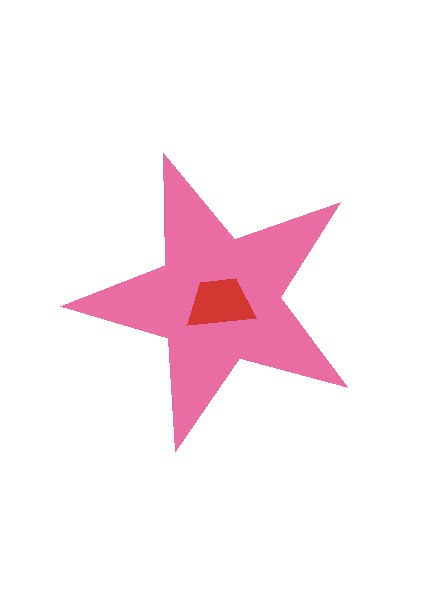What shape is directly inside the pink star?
The red trapezoid.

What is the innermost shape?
The red trapezoid.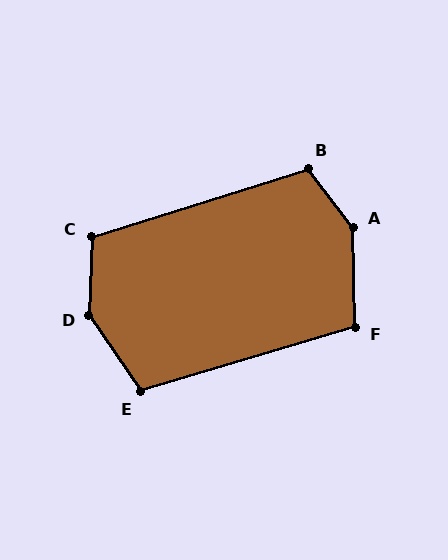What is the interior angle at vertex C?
Approximately 109 degrees (obtuse).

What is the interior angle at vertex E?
Approximately 107 degrees (obtuse).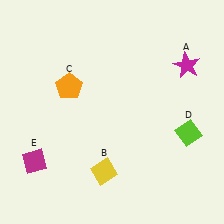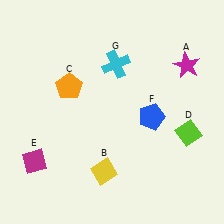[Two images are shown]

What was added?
A blue pentagon (F), a cyan cross (G) were added in Image 2.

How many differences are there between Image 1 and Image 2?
There are 2 differences between the two images.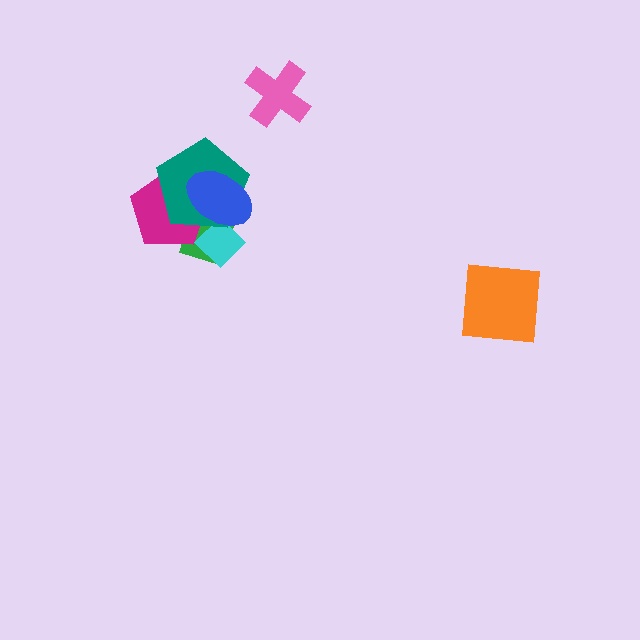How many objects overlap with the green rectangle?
4 objects overlap with the green rectangle.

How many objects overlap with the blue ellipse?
4 objects overlap with the blue ellipse.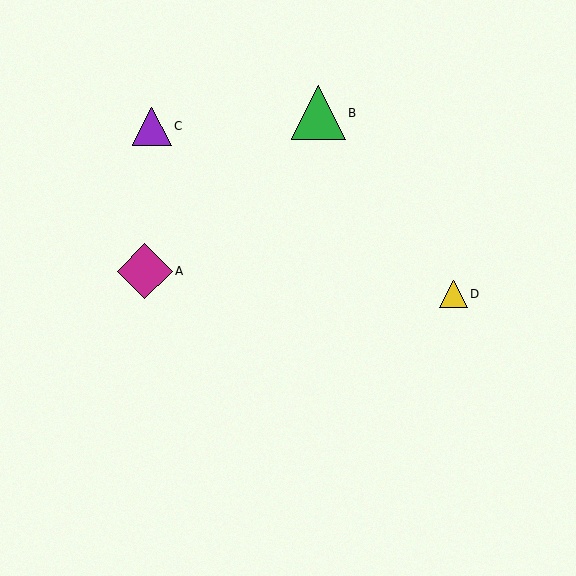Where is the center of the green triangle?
The center of the green triangle is at (318, 113).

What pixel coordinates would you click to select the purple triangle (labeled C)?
Click at (152, 126) to select the purple triangle C.